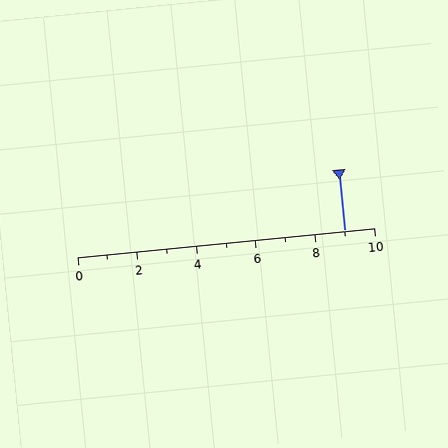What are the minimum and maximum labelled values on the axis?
The axis runs from 0 to 10.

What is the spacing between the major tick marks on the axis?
The major ticks are spaced 2 apart.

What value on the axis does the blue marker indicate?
The marker indicates approximately 9.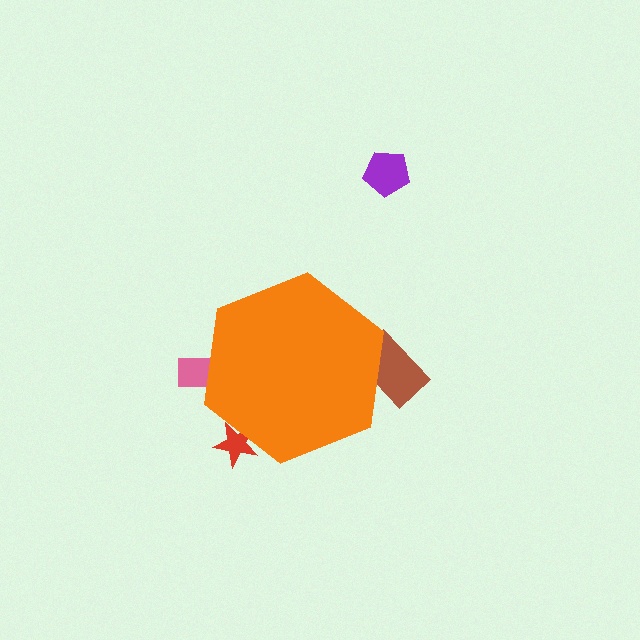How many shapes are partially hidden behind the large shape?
3 shapes are partially hidden.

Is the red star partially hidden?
Yes, the red star is partially hidden behind the orange hexagon.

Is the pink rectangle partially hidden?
Yes, the pink rectangle is partially hidden behind the orange hexagon.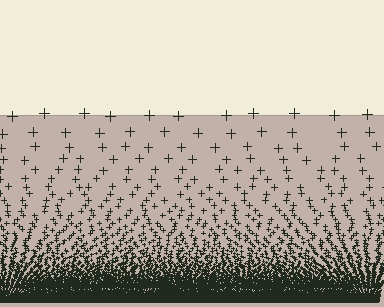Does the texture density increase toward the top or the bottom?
Density increases toward the bottom.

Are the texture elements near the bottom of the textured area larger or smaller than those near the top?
Smaller. The gradient is inverted — elements near the bottom are smaller and denser.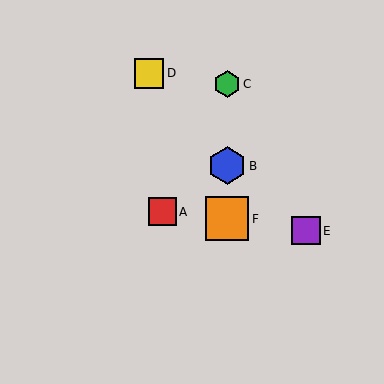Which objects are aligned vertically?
Objects B, C, F are aligned vertically.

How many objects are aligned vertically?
3 objects (B, C, F) are aligned vertically.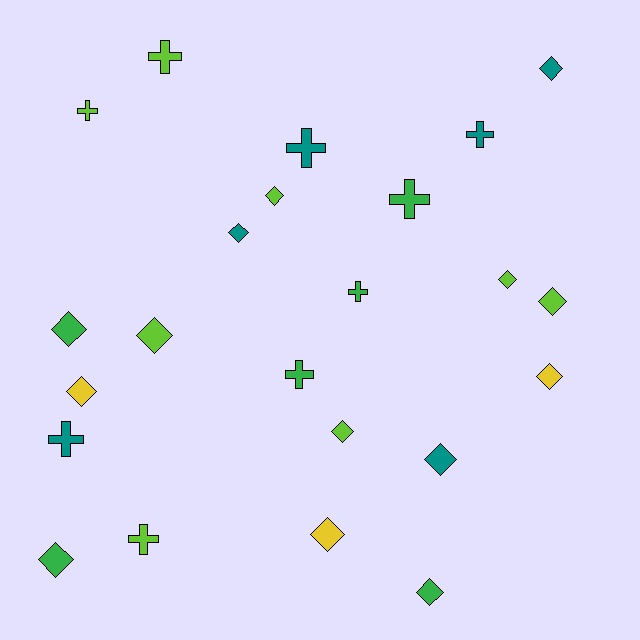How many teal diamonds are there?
There are 3 teal diamonds.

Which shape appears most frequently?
Diamond, with 14 objects.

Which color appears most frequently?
Lime, with 8 objects.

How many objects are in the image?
There are 23 objects.